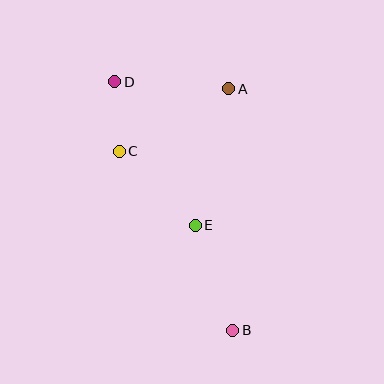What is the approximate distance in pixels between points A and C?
The distance between A and C is approximately 126 pixels.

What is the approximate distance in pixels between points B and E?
The distance between B and E is approximately 112 pixels.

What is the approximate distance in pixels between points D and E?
The distance between D and E is approximately 164 pixels.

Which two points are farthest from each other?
Points B and D are farthest from each other.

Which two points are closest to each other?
Points C and D are closest to each other.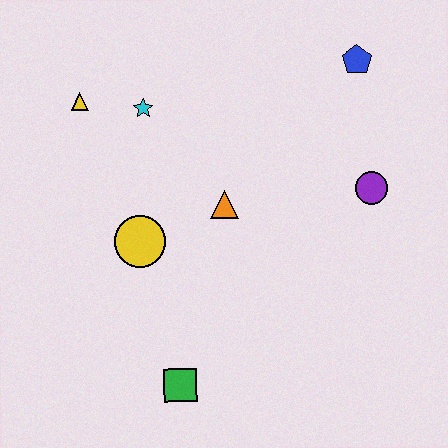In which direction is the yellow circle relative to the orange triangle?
The yellow circle is to the left of the orange triangle.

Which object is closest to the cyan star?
The yellow triangle is closest to the cyan star.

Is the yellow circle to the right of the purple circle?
No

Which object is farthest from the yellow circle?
The blue pentagon is farthest from the yellow circle.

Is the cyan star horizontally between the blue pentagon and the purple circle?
No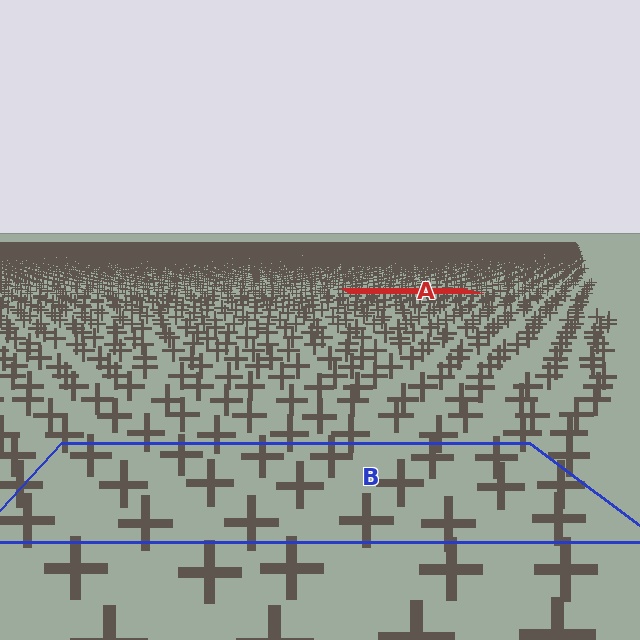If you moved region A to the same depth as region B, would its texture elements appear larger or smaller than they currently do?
They would appear larger. At a closer depth, the same texture elements are projected at a bigger on-screen size.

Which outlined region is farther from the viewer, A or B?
Region A is farther from the viewer — the texture elements inside it appear smaller and more densely packed.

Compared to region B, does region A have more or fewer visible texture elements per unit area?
Region A has more texture elements per unit area — they are packed more densely because it is farther away.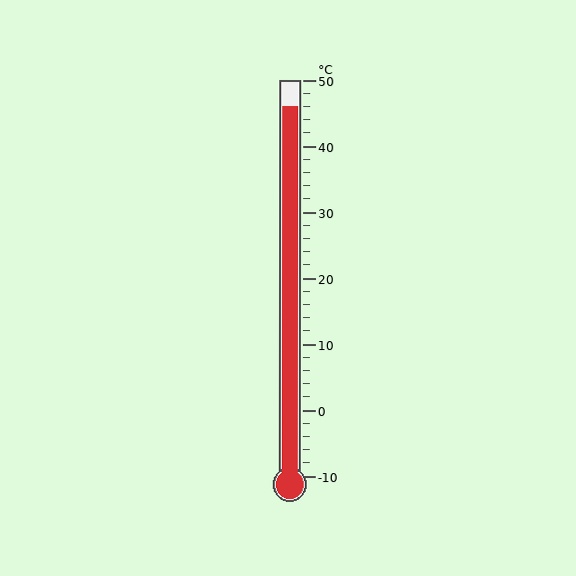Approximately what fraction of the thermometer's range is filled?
The thermometer is filled to approximately 95% of its range.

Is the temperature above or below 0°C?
The temperature is above 0°C.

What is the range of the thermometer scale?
The thermometer scale ranges from -10°C to 50°C.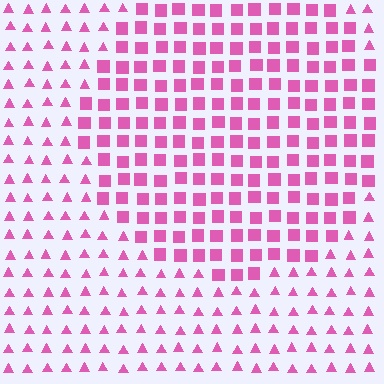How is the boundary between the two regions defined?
The boundary is defined by a change in element shape: squares inside vs. triangles outside. All elements share the same color and spacing.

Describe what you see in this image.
The image is filled with small pink elements arranged in a uniform grid. A circle-shaped region contains squares, while the surrounding area contains triangles. The boundary is defined purely by the change in element shape.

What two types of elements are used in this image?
The image uses squares inside the circle region and triangles outside it.